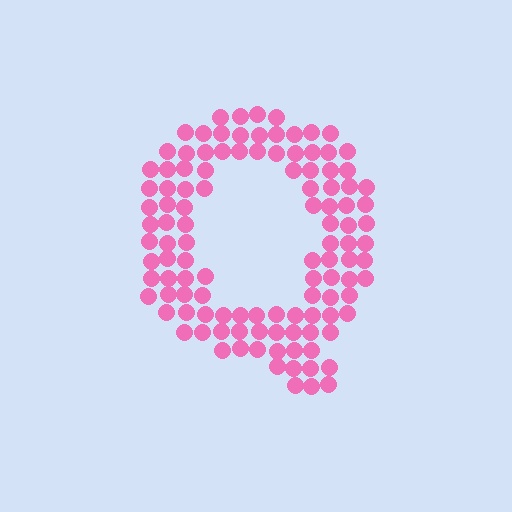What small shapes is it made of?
It is made of small circles.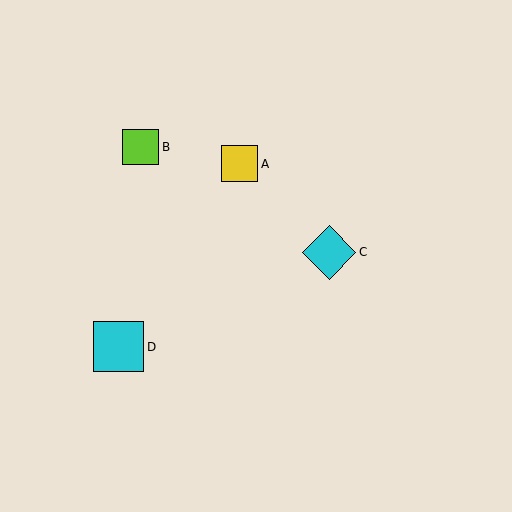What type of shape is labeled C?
Shape C is a cyan diamond.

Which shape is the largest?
The cyan diamond (labeled C) is the largest.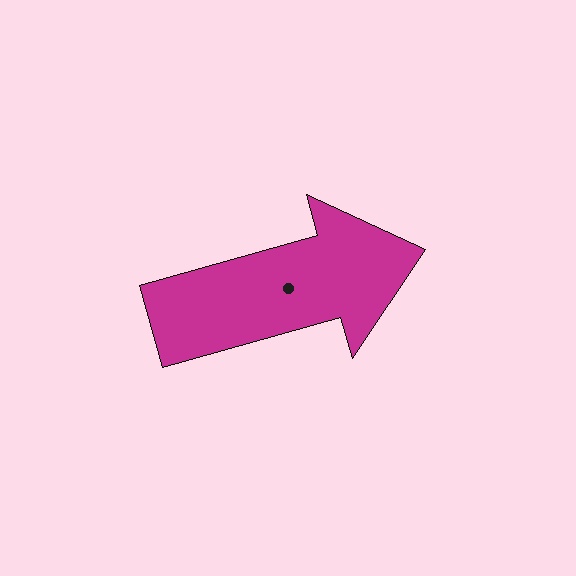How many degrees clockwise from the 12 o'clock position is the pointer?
Approximately 74 degrees.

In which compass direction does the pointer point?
East.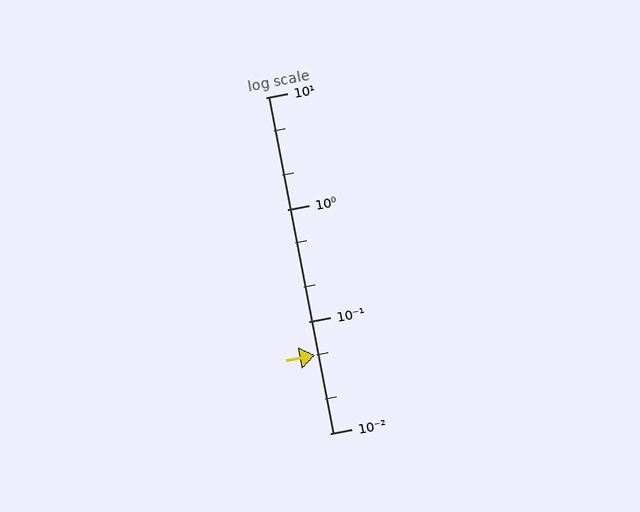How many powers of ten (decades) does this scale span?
The scale spans 3 decades, from 0.01 to 10.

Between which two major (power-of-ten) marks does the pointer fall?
The pointer is between 0.01 and 0.1.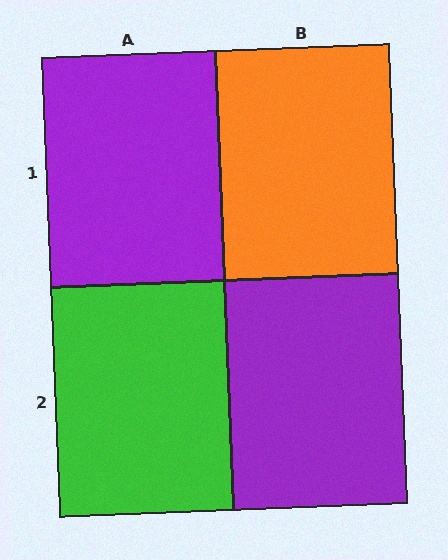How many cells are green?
1 cell is green.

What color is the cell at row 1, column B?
Orange.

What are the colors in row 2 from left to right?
Green, purple.